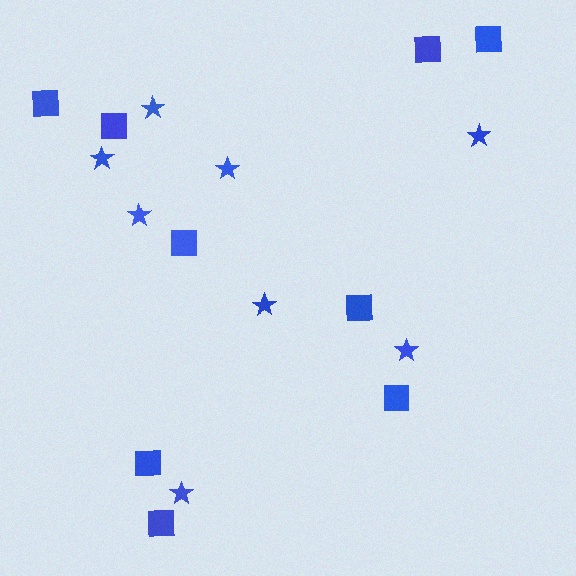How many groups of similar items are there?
There are 2 groups: one group of stars (8) and one group of squares (9).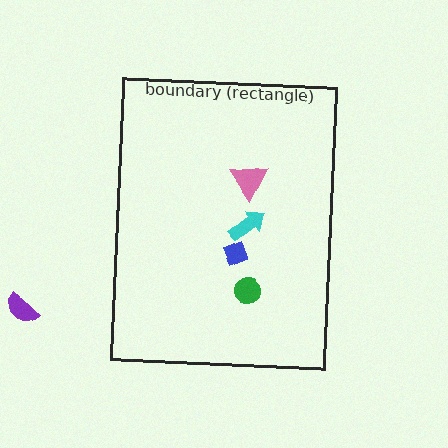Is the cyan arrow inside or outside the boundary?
Inside.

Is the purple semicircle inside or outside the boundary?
Outside.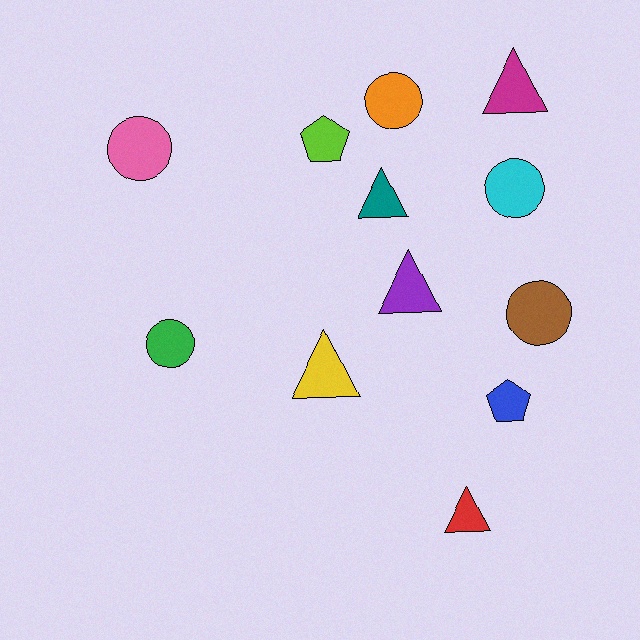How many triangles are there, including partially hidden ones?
There are 5 triangles.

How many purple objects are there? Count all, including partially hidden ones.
There is 1 purple object.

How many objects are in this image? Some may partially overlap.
There are 12 objects.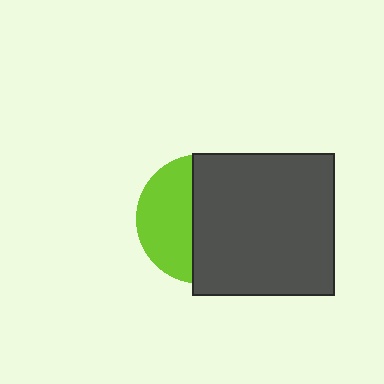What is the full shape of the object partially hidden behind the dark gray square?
The partially hidden object is a lime circle.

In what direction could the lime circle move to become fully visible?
The lime circle could move left. That would shift it out from behind the dark gray square entirely.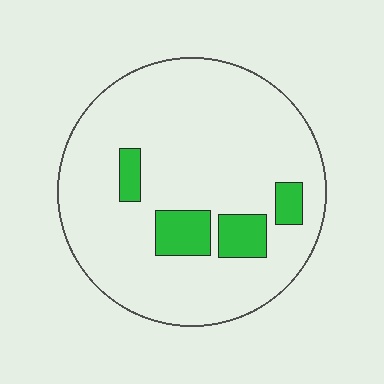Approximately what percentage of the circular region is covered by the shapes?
Approximately 10%.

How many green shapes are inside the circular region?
4.